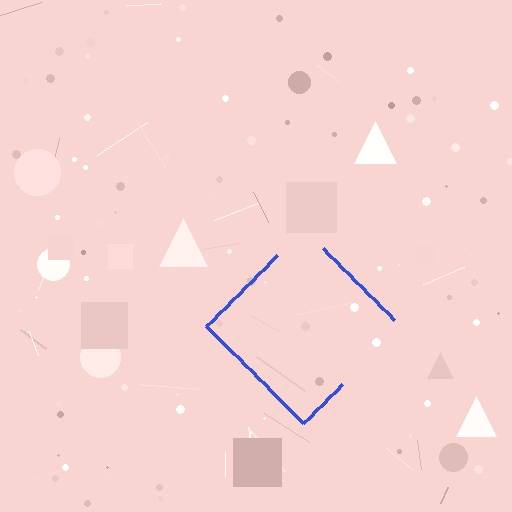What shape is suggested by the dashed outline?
The dashed outline suggests a diamond.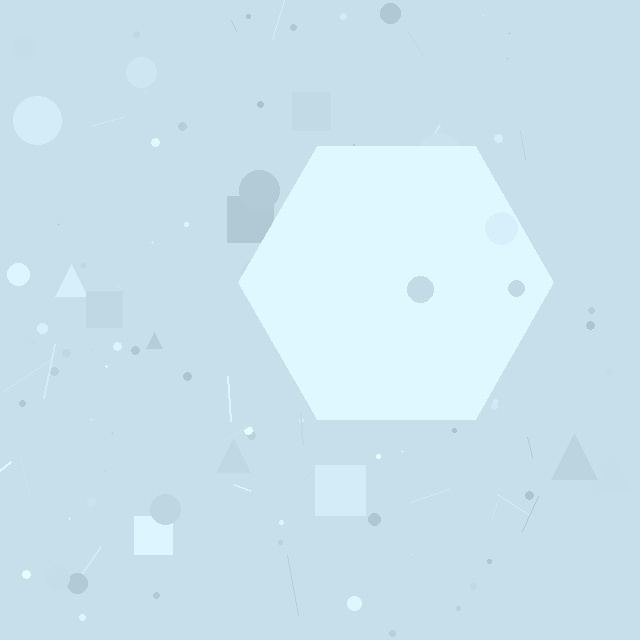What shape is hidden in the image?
A hexagon is hidden in the image.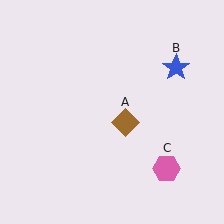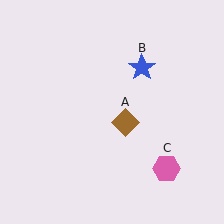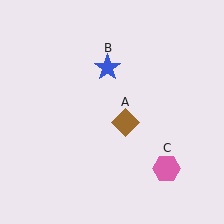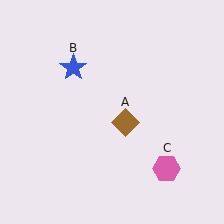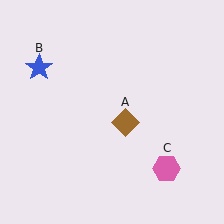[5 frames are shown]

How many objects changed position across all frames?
1 object changed position: blue star (object B).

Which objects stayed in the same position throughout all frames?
Brown diamond (object A) and pink hexagon (object C) remained stationary.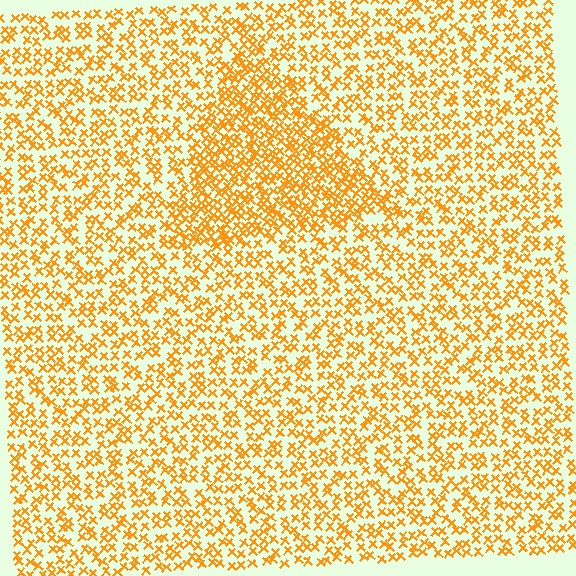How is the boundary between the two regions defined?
The boundary is defined by a change in element density (approximately 1.7x ratio). All elements are the same color, size, and shape.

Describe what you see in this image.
The image contains small orange elements arranged at two different densities. A triangle-shaped region is visible where the elements are more densely packed than the surrounding area.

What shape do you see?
I see a triangle.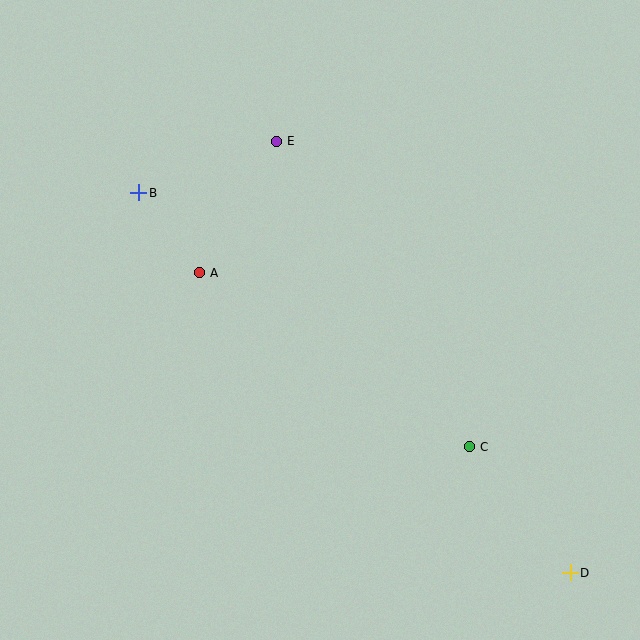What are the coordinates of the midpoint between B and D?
The midpoint between B and D is at (354, 383).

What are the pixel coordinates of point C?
Point C is at (470, 447).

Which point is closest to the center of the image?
Point A at (200, 273) is closest to the center.